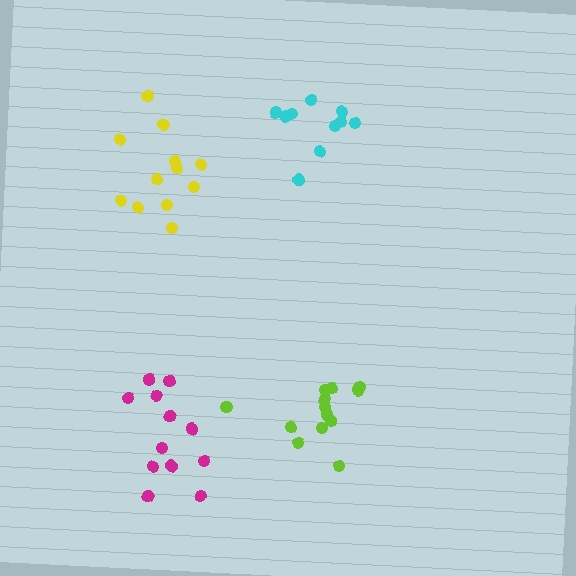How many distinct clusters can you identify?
There are 4 distinct clusters.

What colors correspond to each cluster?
The clusters are colored: lime, yellow, cyan, magenta.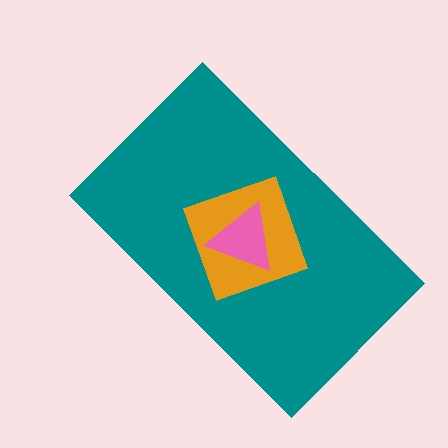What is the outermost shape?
The teal rectangle.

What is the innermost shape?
The pink triangle.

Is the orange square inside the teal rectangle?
Yes.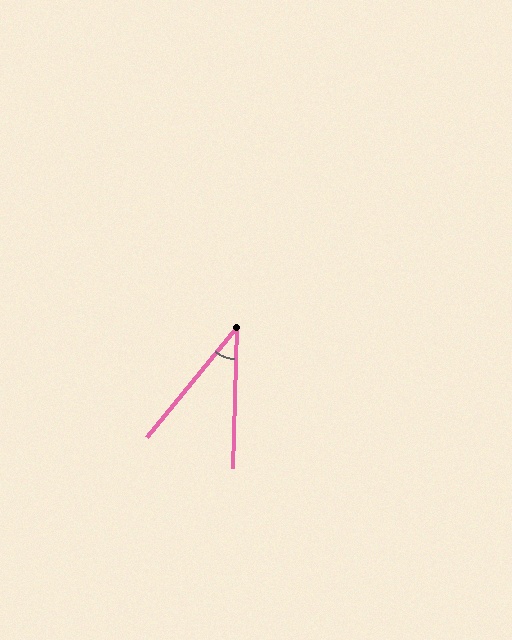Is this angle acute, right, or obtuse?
It is acute.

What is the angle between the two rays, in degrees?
Approximately 38 degrees.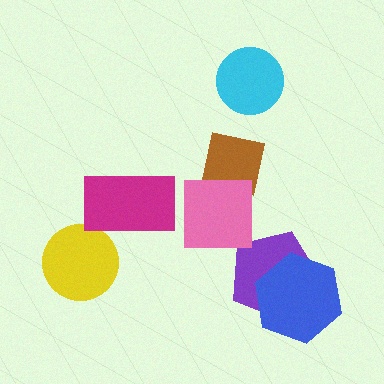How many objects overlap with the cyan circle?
0 objects overlap with the cyan circle.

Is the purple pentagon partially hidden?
Yes, it is partially covered by another shape.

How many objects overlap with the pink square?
1 object overlaps with the pink square.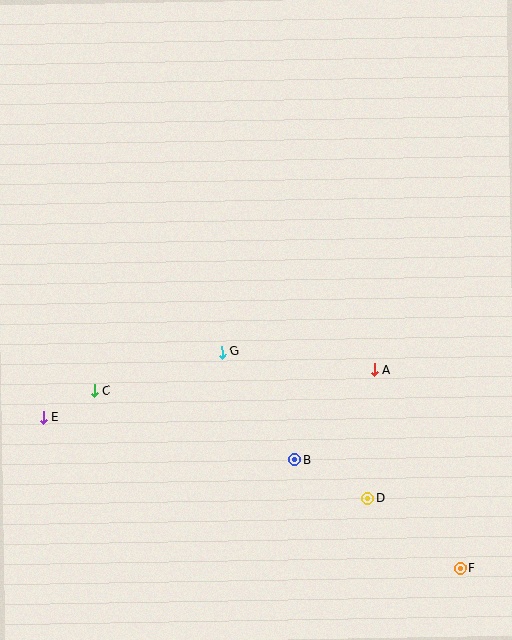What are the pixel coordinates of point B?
Point B is at (295, 460).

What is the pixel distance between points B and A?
The distance between B and A is 120 pixels.